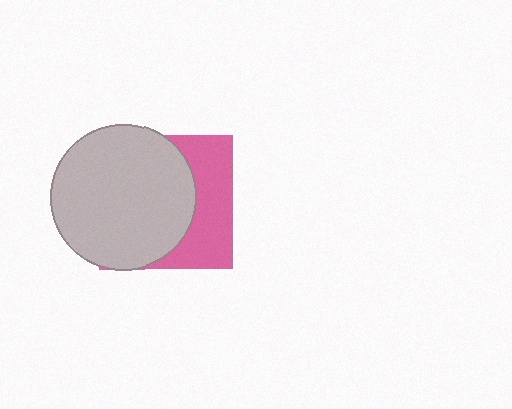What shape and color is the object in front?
The object in front is a light gray circle.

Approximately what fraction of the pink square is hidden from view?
Roughly 63% of the pink square is hidden behind the light gray circle.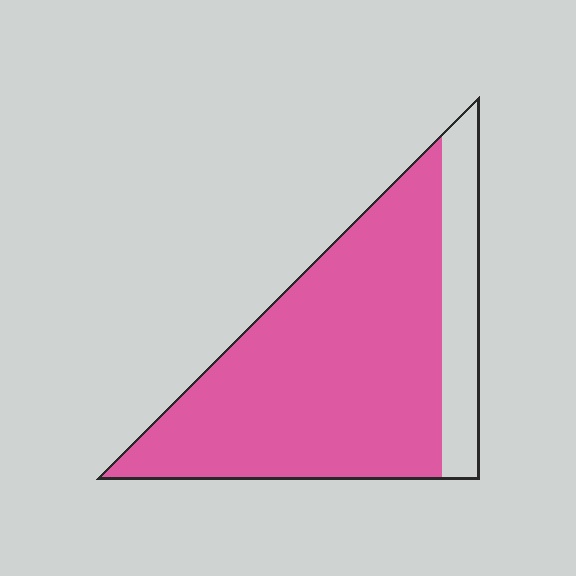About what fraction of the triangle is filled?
About four fifths (4/5).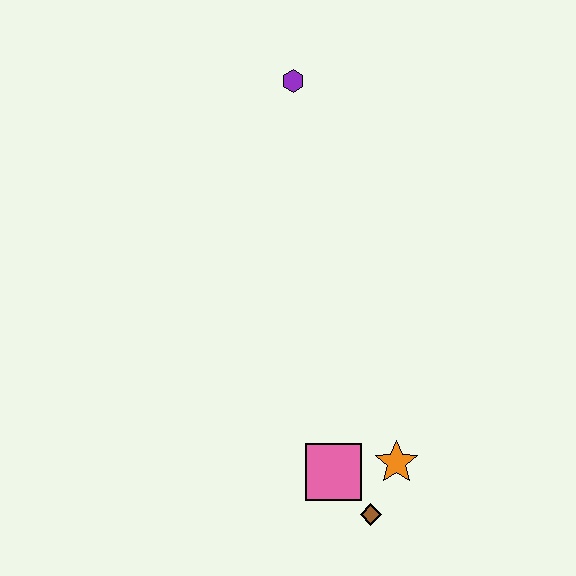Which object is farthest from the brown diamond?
The purple hexagon is farthest from the brown diamond.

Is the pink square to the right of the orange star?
No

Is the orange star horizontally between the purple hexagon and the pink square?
No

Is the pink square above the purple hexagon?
No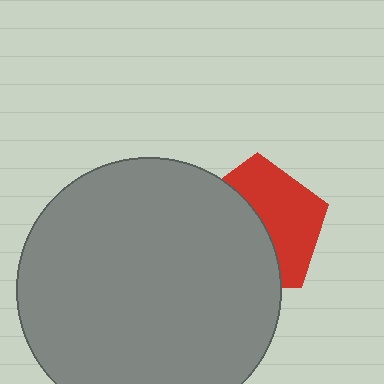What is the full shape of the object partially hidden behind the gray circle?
The partially hidden object is a red pentagon.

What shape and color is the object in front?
The object in front is a gray circle.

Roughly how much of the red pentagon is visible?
About half of it is visible (roughly 49%).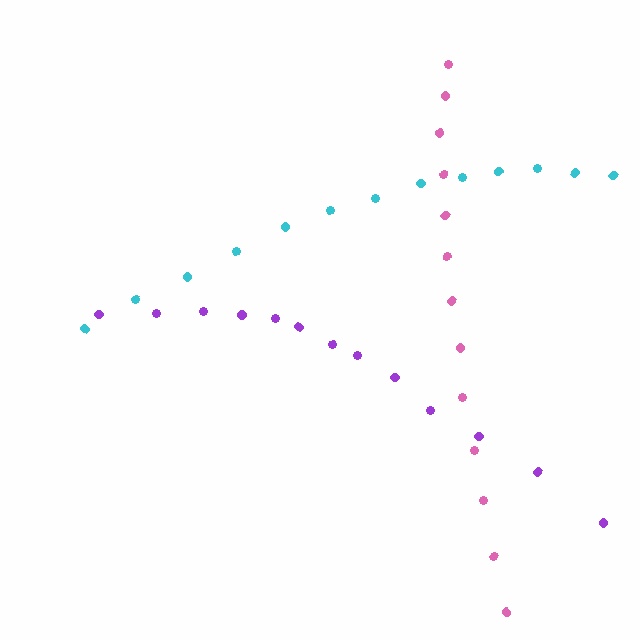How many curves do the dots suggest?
There are 3 distinct paths.